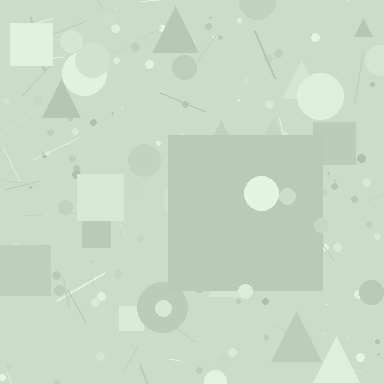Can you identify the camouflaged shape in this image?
The camouflaged shape is a square.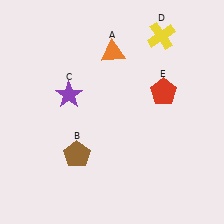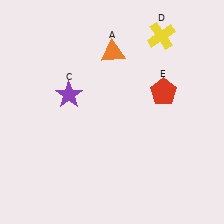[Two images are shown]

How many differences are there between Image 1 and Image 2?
There is 1 difference between the two images.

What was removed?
The brown pentagon (B) was removed in Image 2.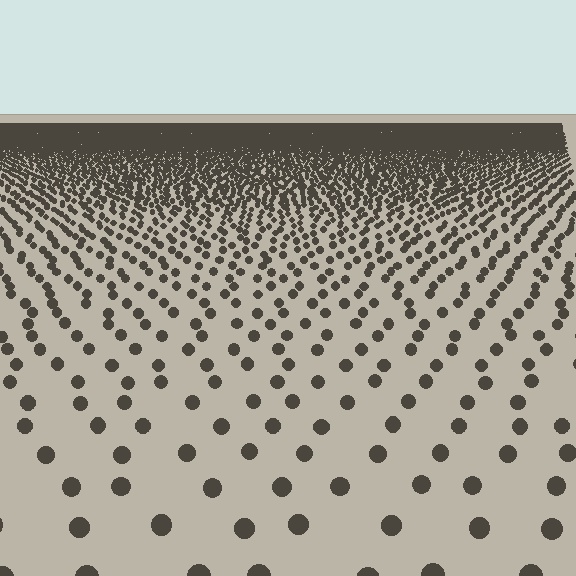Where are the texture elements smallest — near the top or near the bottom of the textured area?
Near the top.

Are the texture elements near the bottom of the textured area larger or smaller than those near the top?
Larger. Near the bottom, elements are closer to the viewer and appear at a bigger on-screen size.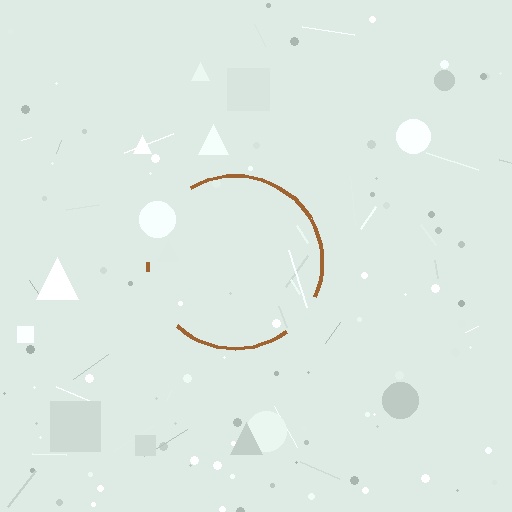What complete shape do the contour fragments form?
The contour fragments form a circle.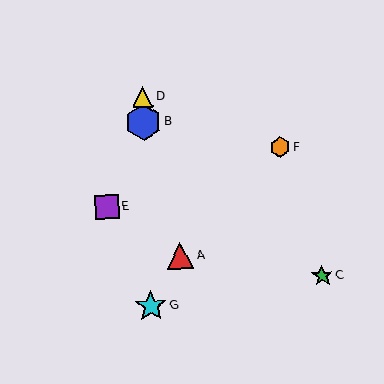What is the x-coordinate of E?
Object E is at x≈107.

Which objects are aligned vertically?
Objects B, D, G are aligned vertically.